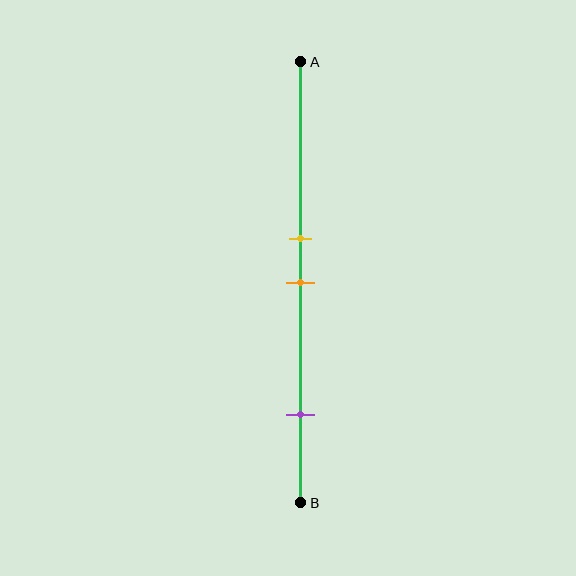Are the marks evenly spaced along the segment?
No, the marks are not evenly spaced.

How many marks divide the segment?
There are 3 marks dividing the segment.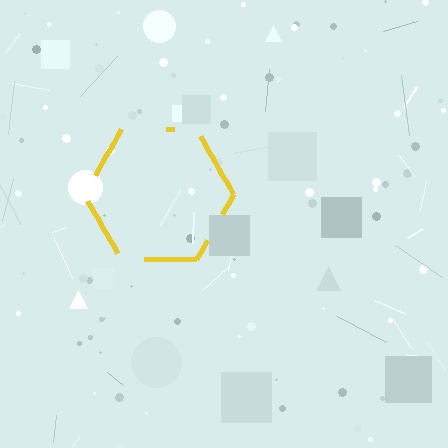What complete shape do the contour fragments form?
The contour fragments form a hexagon.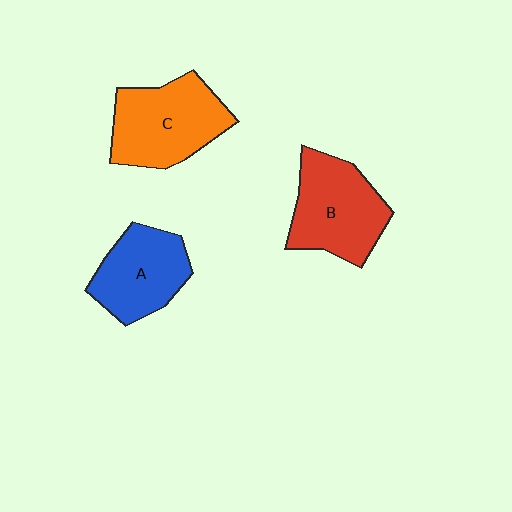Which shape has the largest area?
Shape C (orange).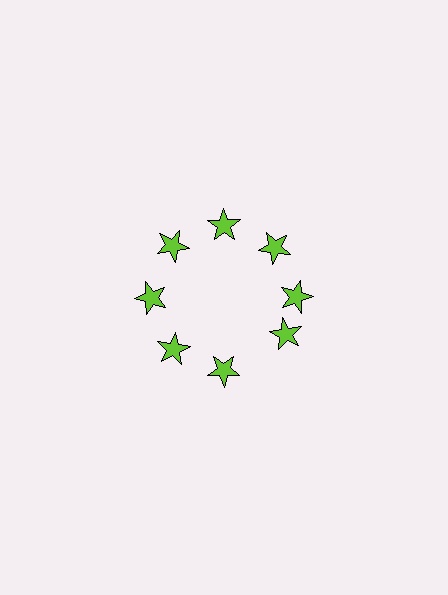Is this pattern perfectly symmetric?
No. The 8 lime stars are arranged in a ring, but one element near the 4 o'clock position is rotated out of alignment along the ring, breaking the 8-fold rotational symmetry.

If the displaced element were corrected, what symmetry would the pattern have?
It would have 8-fold rotational symmetry — the pattern would map onto itself every 45 degrees.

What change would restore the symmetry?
The symmetry would be restored by rotating it back into even spacing with its neighbors so that all 8 stars sit at equal angles and equal distance from the center.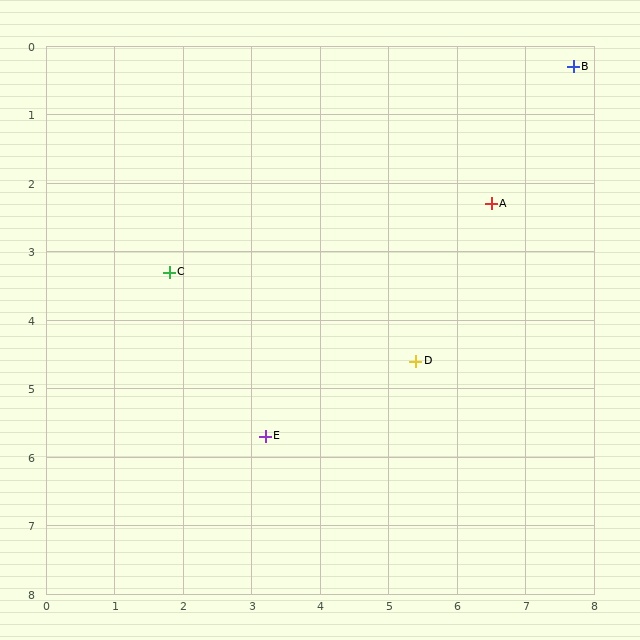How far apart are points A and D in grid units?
Points A and D are about 2.5 grid units apart.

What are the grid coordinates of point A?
Point A is at approximately (6.5, 2.3).